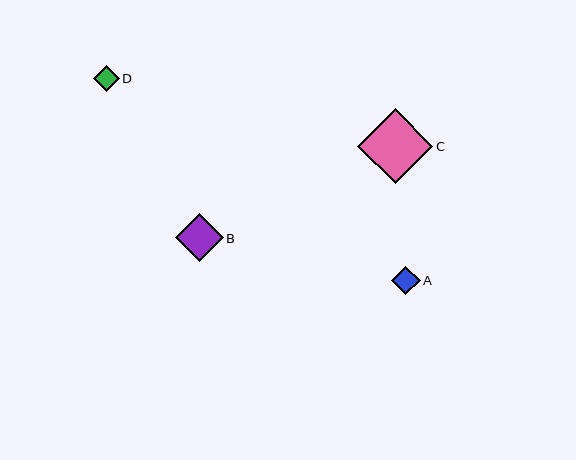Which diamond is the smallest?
Diamond D is the smallest with a size of approximately 26 pixels.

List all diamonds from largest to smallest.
From largest to smallest: C, B, A, D.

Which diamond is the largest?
Diamond C is the largest with a size of approximately 75 pixels.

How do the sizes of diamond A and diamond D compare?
Diamond A and diamond D are approximately the same size.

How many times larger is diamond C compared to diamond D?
Diamond C is approximately 2.9 times the size of diamond D.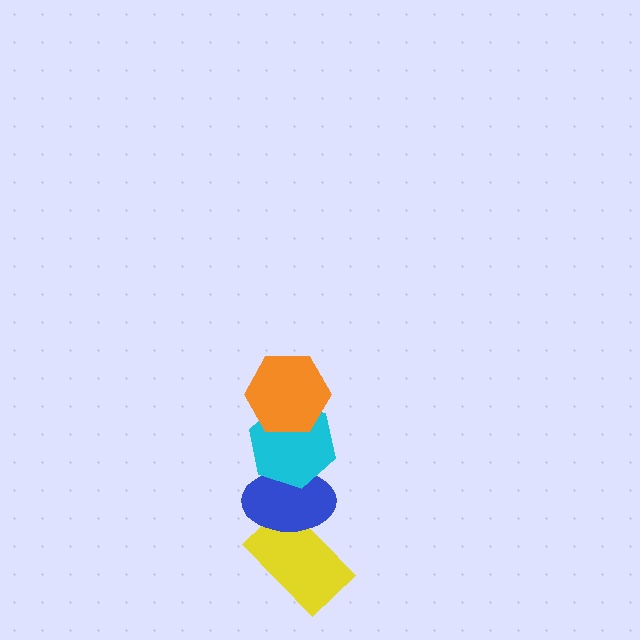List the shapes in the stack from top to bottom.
From top to bottom: the orange hexagon, the cyan hexagon, the blue ellipse, the yellow rectangle.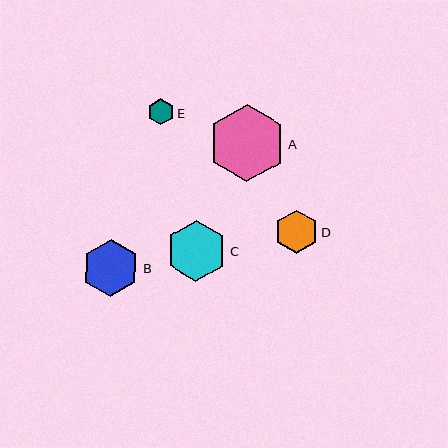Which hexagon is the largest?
Hexagon A is the largest with a size of approximately 77 pixels.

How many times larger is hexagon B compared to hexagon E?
Hexagon B is approximately 2.2 times the size of hexagon E.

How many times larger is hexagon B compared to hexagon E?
Hexagon B is approximately 2.2 times the size of hexagon E.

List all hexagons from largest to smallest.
From largest to smallest: A, C, B, D, E.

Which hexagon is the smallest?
Hexagon E is the smallest with a size of approximately 26 pixels.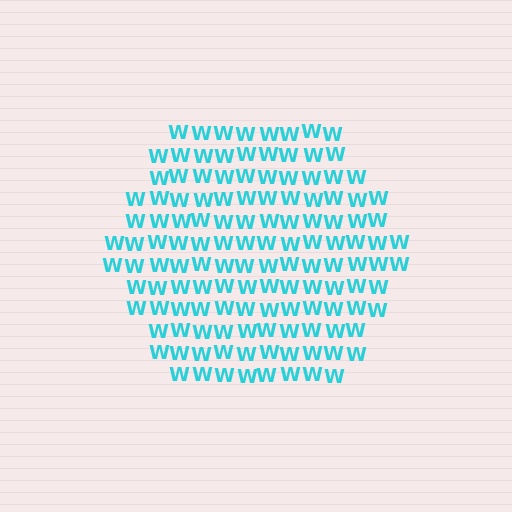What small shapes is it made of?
It is made of small letter W's.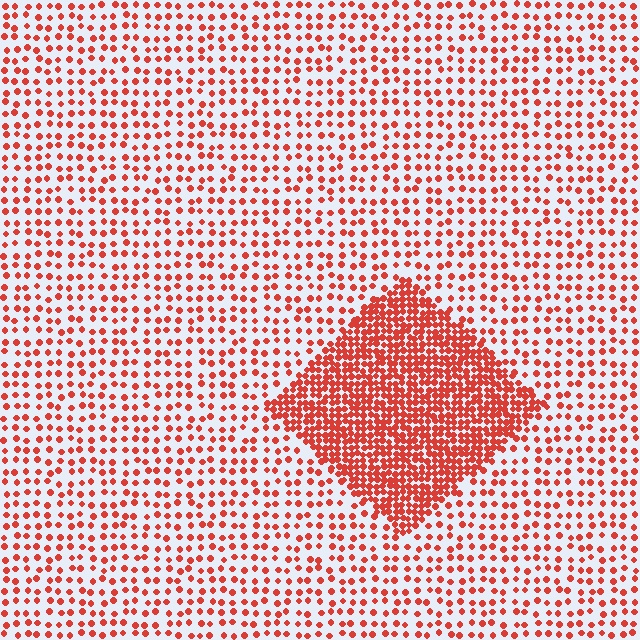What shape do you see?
I see a diamond.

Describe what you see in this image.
The image contains small red elements arranged at two different densities. A diamond-shaped region is visible where the elements are more densely packed than the surrounding area.